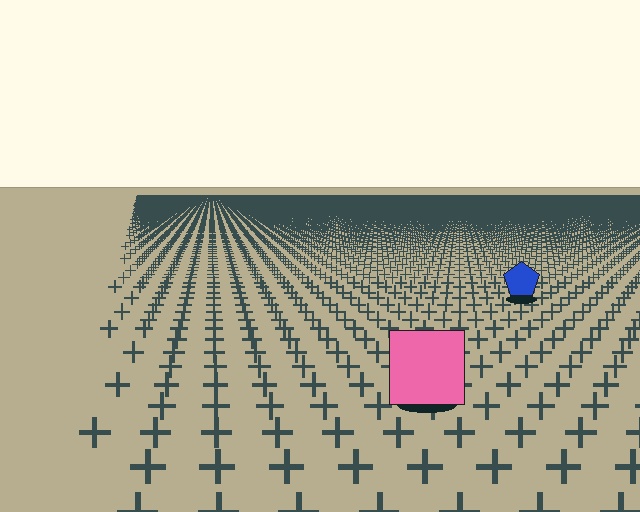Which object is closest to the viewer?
The pink square is closest. The texture marks near it are larger and more spread out.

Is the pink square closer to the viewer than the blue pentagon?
Yes. The pink square is closer — you can tell from the texture gradient: the ground texture is coarser near it.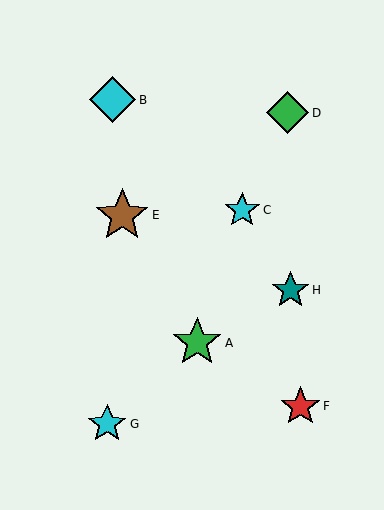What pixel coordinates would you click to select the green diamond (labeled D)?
Click at (288, 113) to select the green diamond D.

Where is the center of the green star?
The center of the green star is at (197, 343).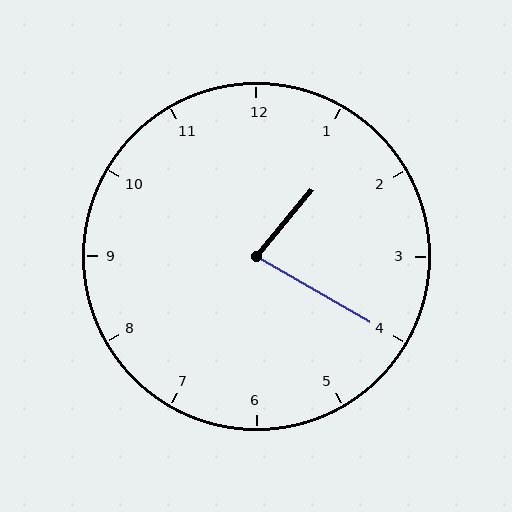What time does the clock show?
1:20.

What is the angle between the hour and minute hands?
Approximately 80 degrees.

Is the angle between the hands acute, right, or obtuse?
It is acute.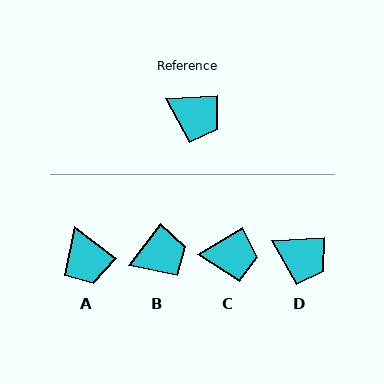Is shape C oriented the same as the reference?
No, it is off by about 27 degrees.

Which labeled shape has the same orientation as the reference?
D.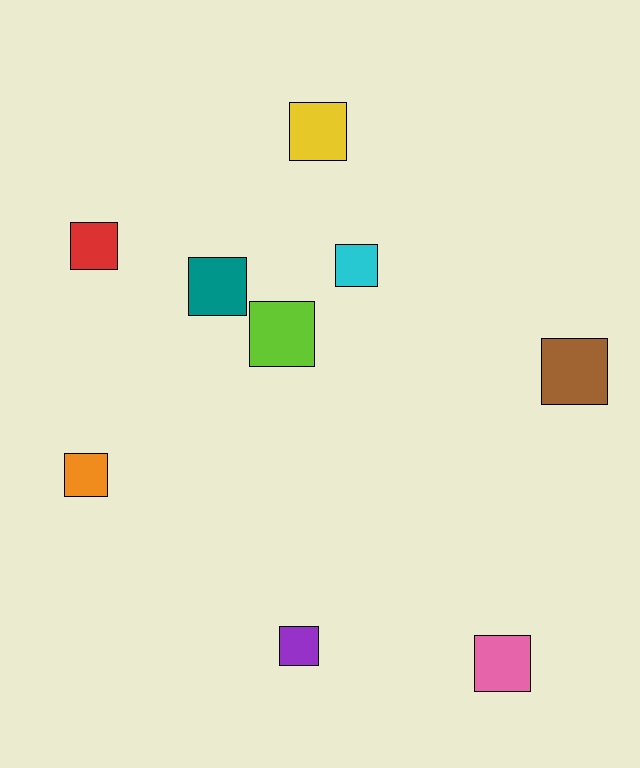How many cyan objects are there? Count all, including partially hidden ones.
There is 1 cyan object.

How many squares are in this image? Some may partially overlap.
There are 9 squares.